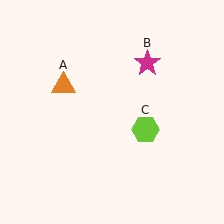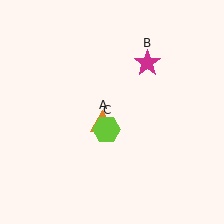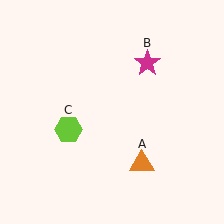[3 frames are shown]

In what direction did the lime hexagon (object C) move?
The lime hexagon (object C) moved left.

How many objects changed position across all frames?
2 objects changed position: orange triangle (object A), lime hexagon (object C).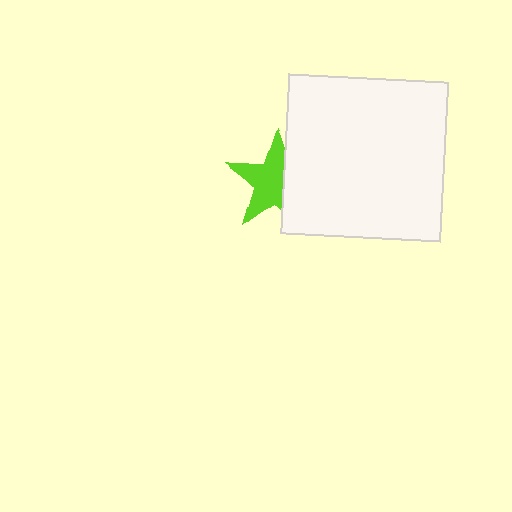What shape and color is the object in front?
The object in front is a white square.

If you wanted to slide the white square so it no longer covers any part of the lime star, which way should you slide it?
Slide it right — that is the most direct way to separate the two shapes.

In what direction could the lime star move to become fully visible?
The lime star could move left. That would shift it out from behind the white square entirely.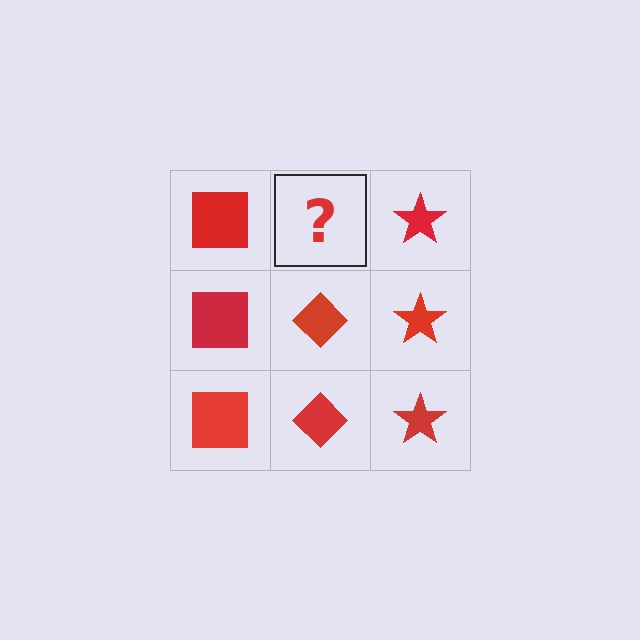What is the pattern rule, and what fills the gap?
The rule is that each column has a consistent shape. The gap should be filled with a red diamond.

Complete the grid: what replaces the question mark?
The question mark should be replaced with a red diamond.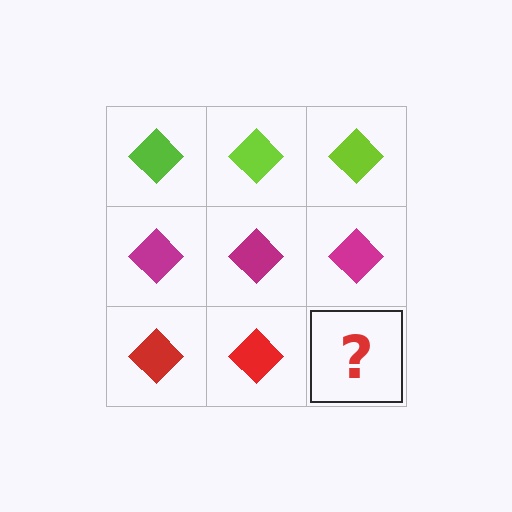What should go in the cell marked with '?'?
The missing cell should contain a red diamond.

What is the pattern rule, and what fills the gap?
The rule is that each row has a consistent color. The gap should be filled with a red diamond.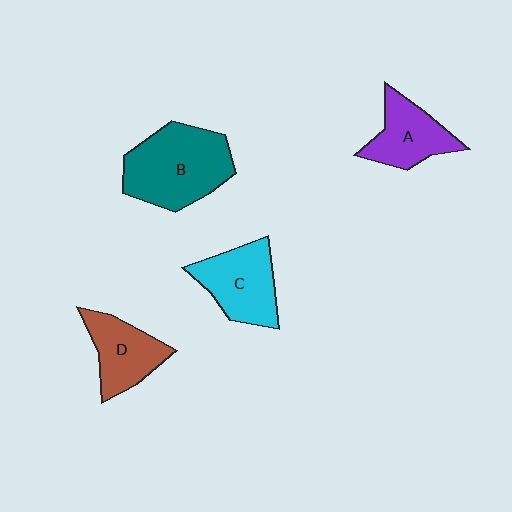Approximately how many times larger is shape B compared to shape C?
Approximately 1.4 times.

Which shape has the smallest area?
Shape A (purple).